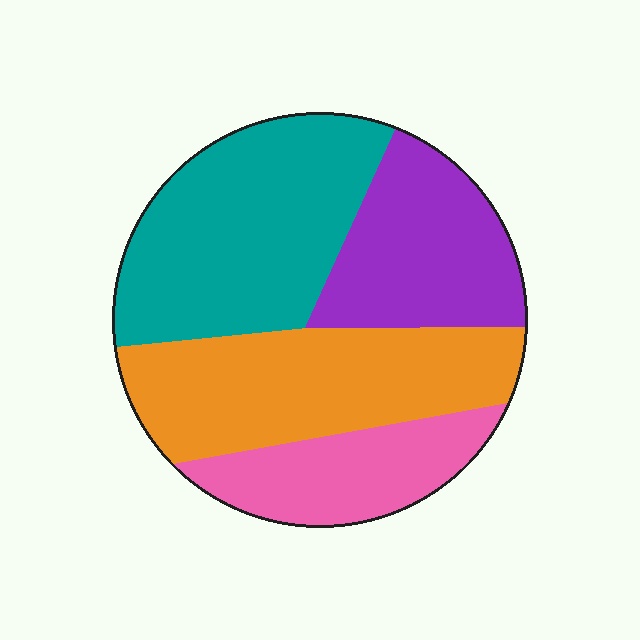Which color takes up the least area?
Pink, at roughly 15%.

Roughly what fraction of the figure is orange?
Orange covers around 30% of the figure.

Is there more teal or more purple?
Teal.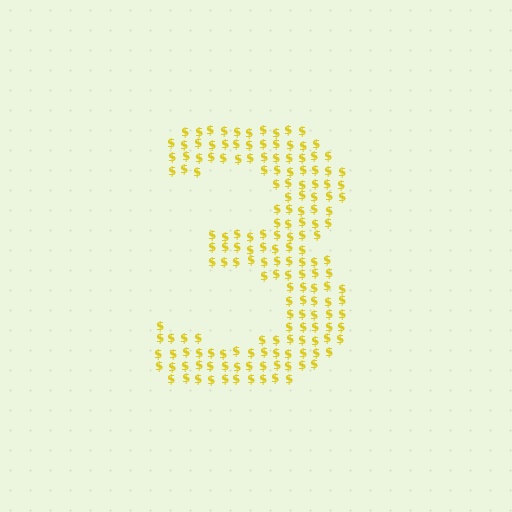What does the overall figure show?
The overall figure shows the digit 3.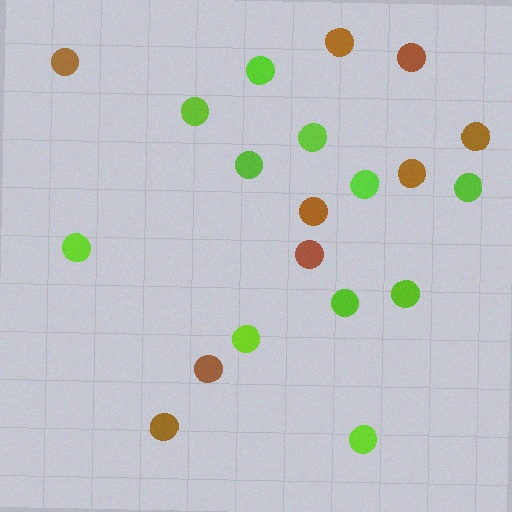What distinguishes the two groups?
There are 2 groups: one group of lime circles (11) and one group of brown circles (9).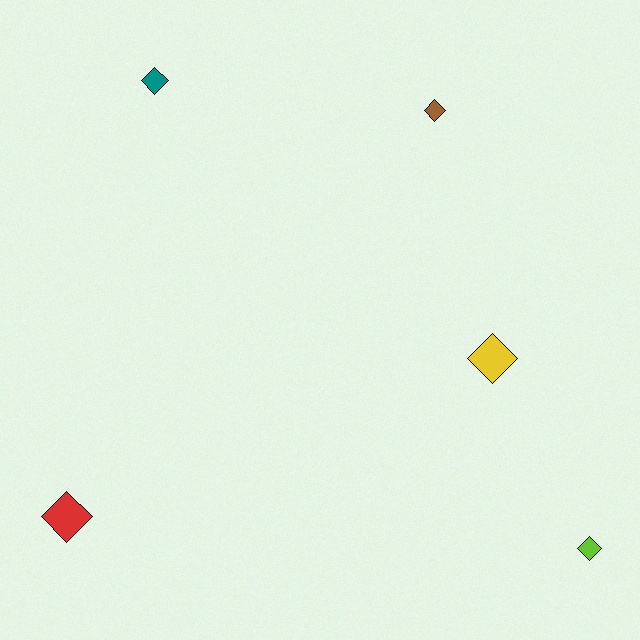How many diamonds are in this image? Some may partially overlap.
There are 5 diamonds.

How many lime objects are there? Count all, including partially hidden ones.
There is 1 lime object.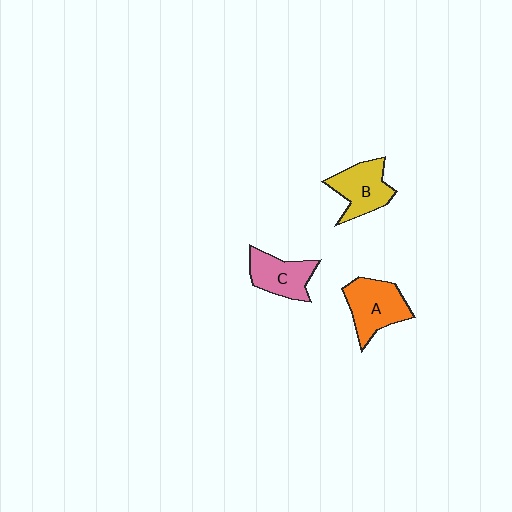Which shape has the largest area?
Shape A (orange).